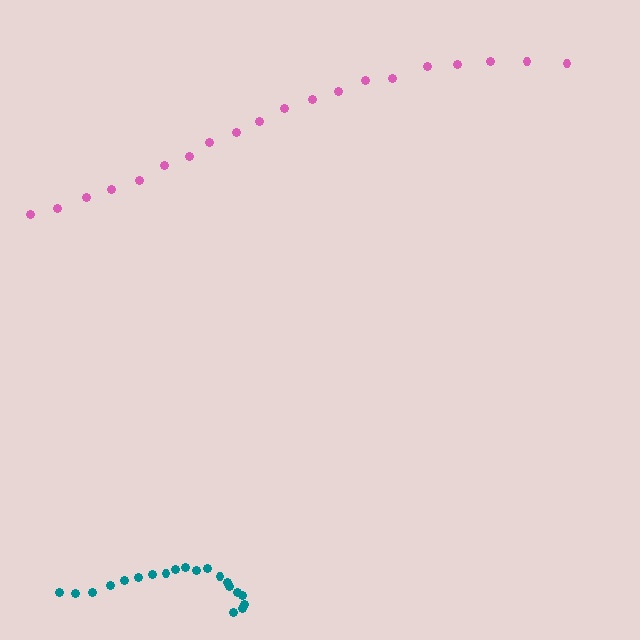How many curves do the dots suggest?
There are 2 distinct paths.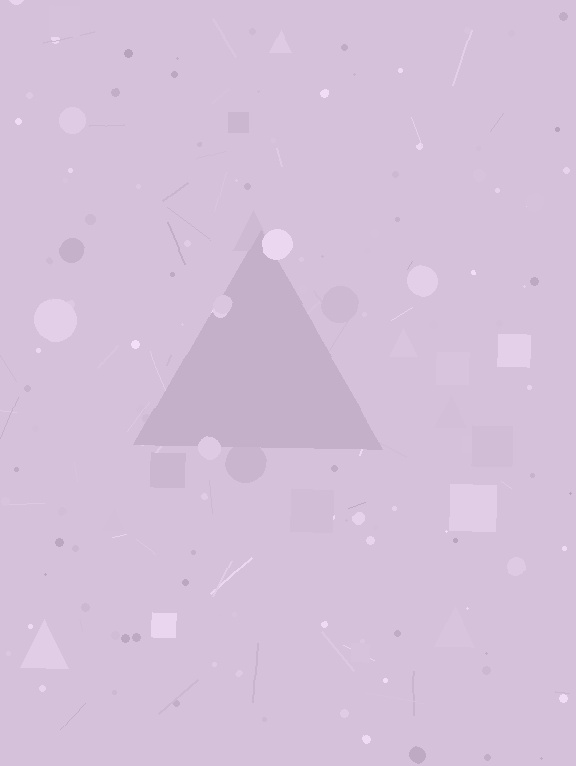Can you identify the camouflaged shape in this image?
The camouflaged shape is a triangle.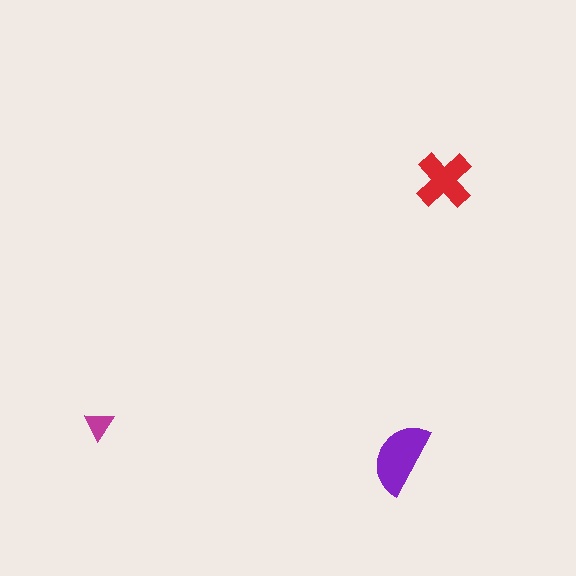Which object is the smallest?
The magenta triangle.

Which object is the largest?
The purple semicircle.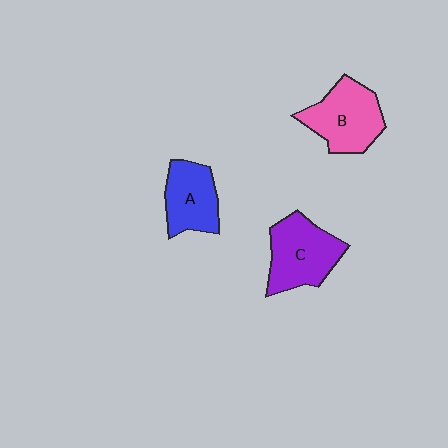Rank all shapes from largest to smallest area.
From largest to smallest: C (purple), B (pink), A (blue).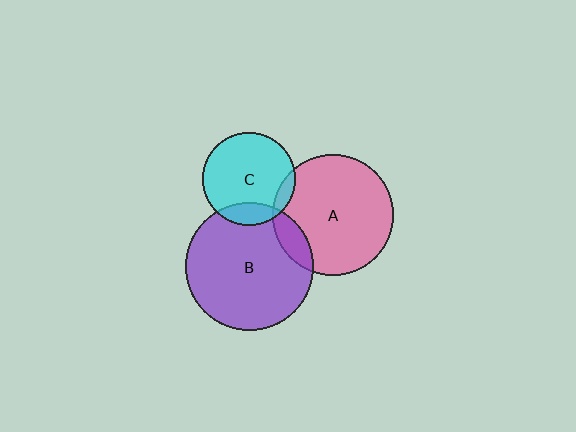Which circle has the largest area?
Circle B (purple).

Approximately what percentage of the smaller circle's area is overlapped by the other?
Approximately 10%.